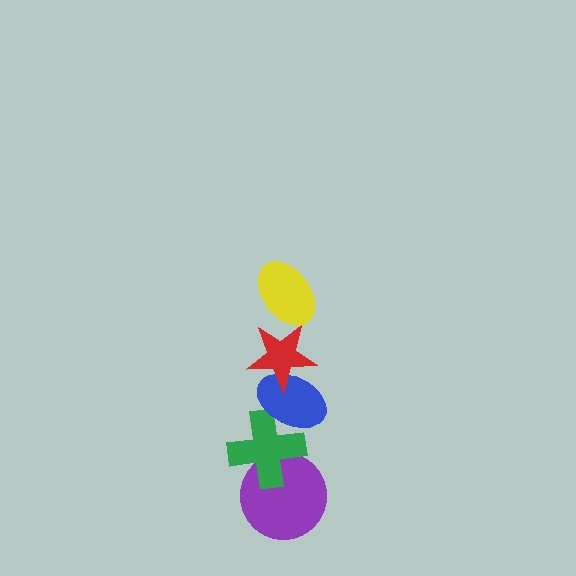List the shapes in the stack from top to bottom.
From top to bottom: the yellow ellipse, the red star, the blue ellipse, the green cross, the purple circle.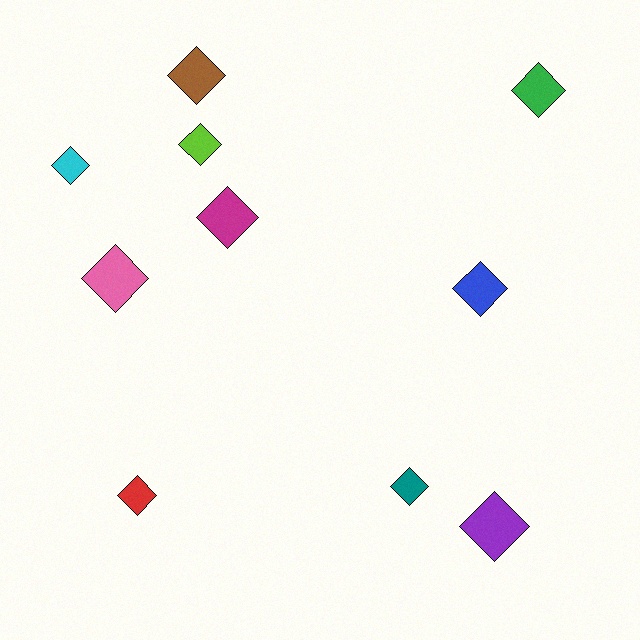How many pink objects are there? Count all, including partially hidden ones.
There is 1 pink object.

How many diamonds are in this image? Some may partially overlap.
There are 10 diamonds.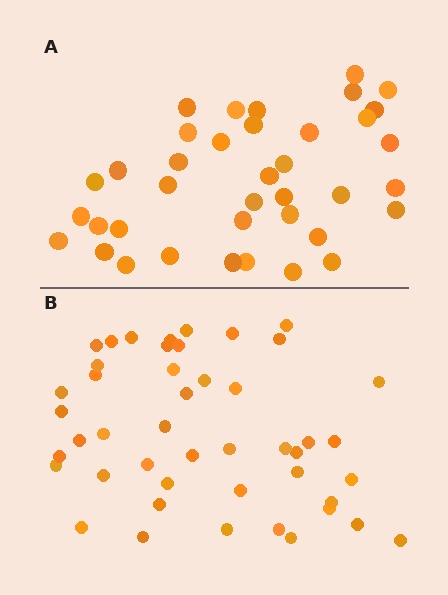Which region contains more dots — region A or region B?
Region B (the bottom region) has more dots.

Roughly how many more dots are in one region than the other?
Region B has roughly 8 or so more dots than region A.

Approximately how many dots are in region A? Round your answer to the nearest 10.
About 40 dots. (The exact count is 38, which rounds to 40.)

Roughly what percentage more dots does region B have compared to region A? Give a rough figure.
About 20% more.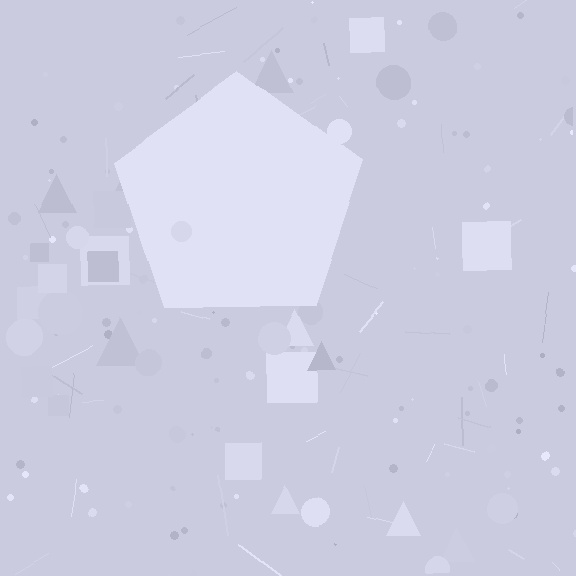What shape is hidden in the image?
A pentagon is hidden in the image.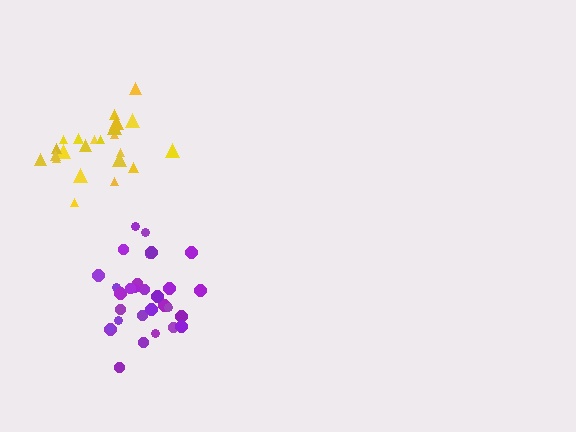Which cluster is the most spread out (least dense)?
Yellow.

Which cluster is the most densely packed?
Purple.